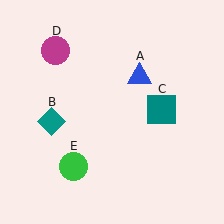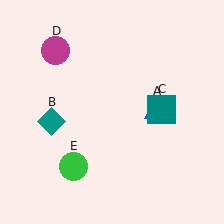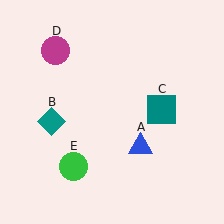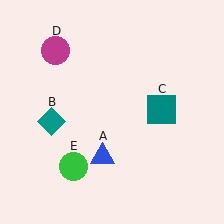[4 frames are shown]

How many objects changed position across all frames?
1 object changed position: blue triangle (object A).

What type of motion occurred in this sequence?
The blue triangle (object A) rotated clockwise around the center of the scene.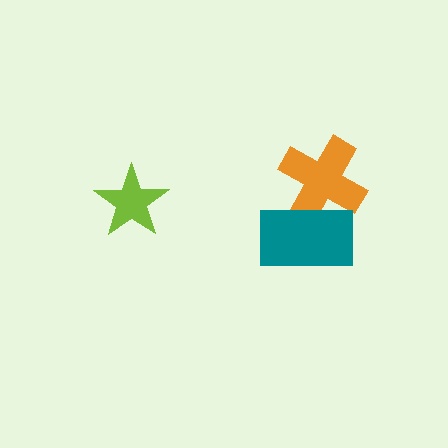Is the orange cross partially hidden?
Yes, it is partially covered by another shape.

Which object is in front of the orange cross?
The teal rectangle is in front of the orange cross.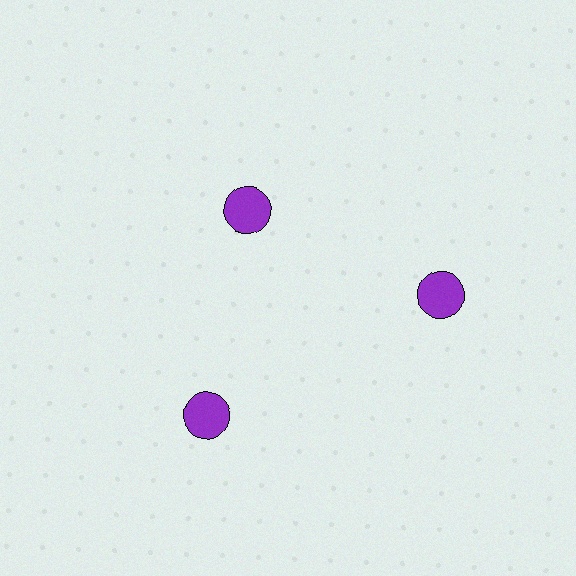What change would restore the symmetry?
The symmetry would be restored by moving it outward, back onto the ring so that all 3 circles sit at equal angles and equal distance from the center.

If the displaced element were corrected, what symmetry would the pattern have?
It would have 3-fold rotational symmetry — the pattern would map onto itself every 120 degrees.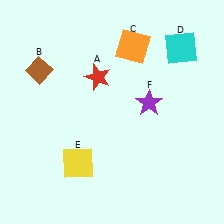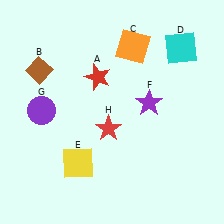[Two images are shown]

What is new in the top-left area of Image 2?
A purple circle (G) was added in the top-left area of Image 2.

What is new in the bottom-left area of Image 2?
A red star (H) was added in the bottom-left area of Image 2.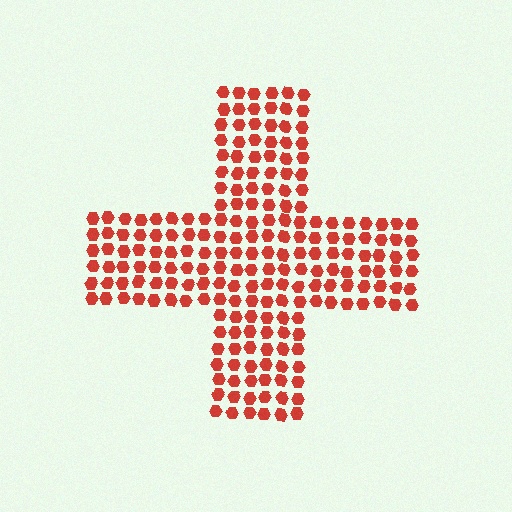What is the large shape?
The large shape is a cross.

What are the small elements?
The small elements are hexagons.